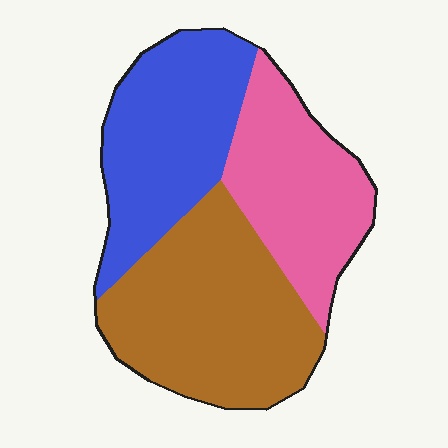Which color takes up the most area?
Brown, at roughly 40%.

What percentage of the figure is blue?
Blue takes up about one third (1/3) of the figure.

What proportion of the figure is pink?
Pink covers 28% of the figure.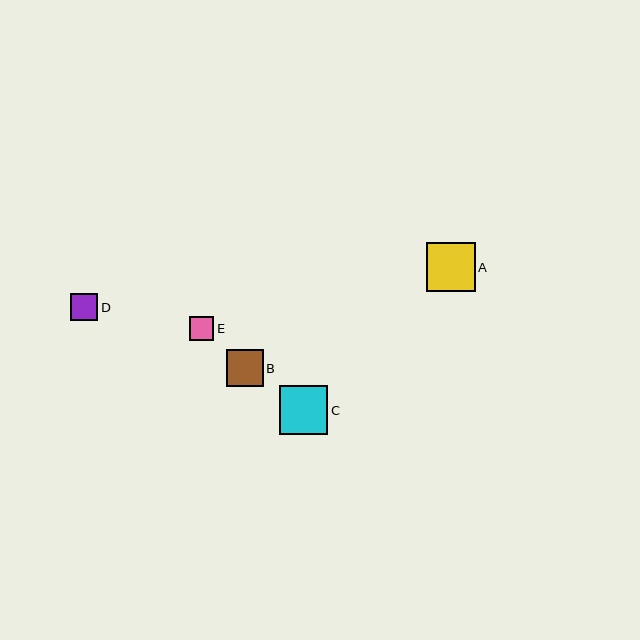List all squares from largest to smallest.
From largest to smallest: C, A, B, D, E.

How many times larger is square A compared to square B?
Square A is approximately 1.3 times the size of square B.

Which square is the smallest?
Square E is the smallest with a size of approximately 24 pixels.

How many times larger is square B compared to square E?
Square B is approximately 1.5 times the size of square E.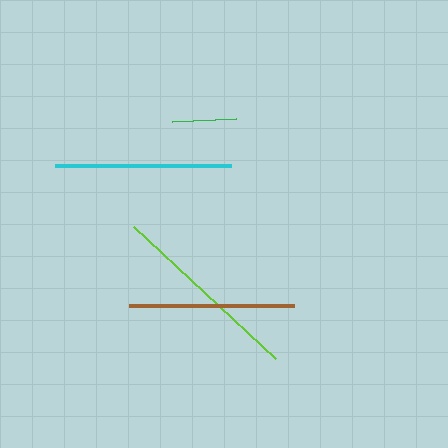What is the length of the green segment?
The green segment is approximately 64 pixels long.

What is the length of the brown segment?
The brown segment is approximately 165 pixels long.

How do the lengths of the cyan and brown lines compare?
The cyan and brown lines are approximately the same length.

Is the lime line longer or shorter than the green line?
The lime line is longer than the green line.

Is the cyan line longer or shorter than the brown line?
The cyan line is longer than the brown line.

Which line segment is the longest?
The lime line is the longest at approximately 194 pixels.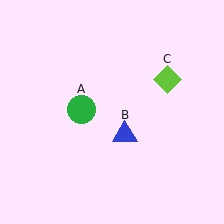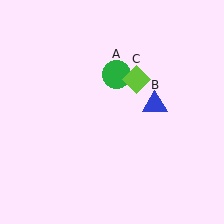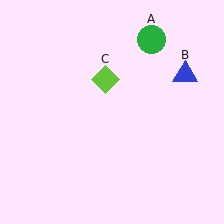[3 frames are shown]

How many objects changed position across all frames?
3 objects changed position: green circle (object A), blue triangle (object B), lime diamond (object C).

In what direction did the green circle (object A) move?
The green circle (object A) moved up and to the right.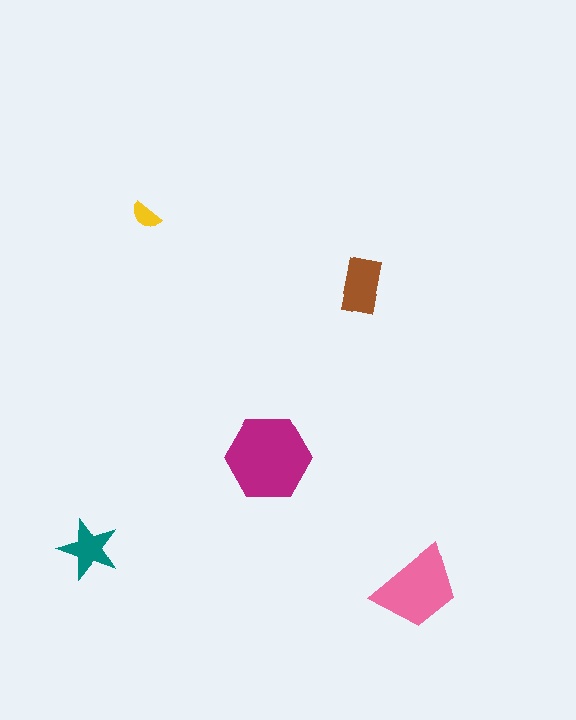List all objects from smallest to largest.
The yellow semicircle, the teal star, the brown rectangle, the pink trapezoid, the magenta hexagon.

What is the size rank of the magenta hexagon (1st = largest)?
1st.